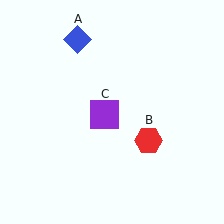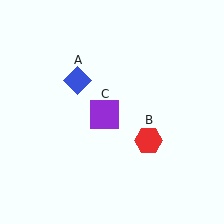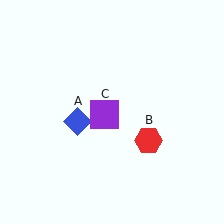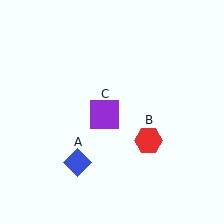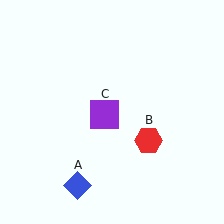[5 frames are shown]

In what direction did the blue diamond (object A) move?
The blue diamond (object A) moved down.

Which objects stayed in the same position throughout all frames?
Red hexagon (object B) and purple square (object C) remained stationary.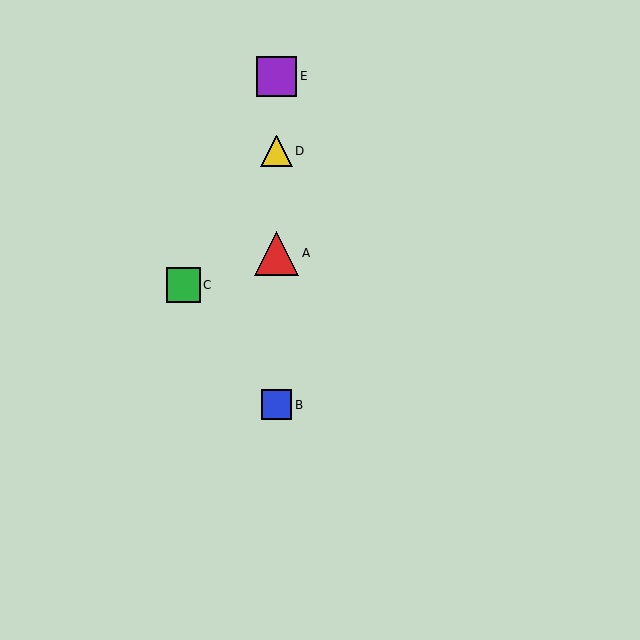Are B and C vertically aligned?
No, B is at x≈277 and C is at x≈183.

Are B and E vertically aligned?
Yes, both are at x≈277.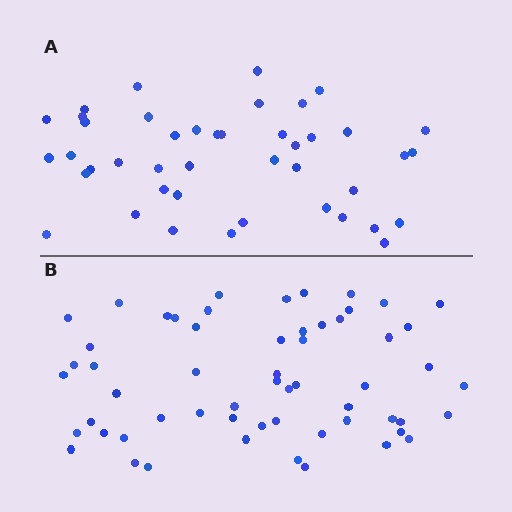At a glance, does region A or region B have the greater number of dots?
Region B (the bottom region) has more dots.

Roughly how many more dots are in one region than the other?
Region B has approximately 15 more dots than region A.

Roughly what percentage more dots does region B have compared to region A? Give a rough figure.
About 35% more.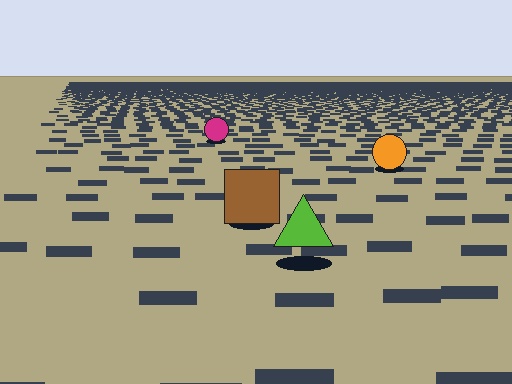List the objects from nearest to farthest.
From nearest to farthest: the lime triangle, the brown square, the orange circle, the magenta circle.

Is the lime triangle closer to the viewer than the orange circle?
Yes. The lime triangle is closer — you can tell from the texture gradient: the ground texture is coarser near it.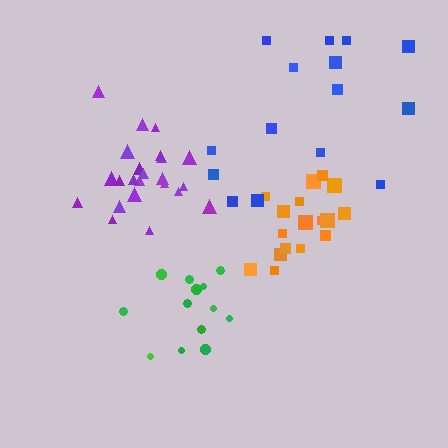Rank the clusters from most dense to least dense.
purple, orange, green, blue.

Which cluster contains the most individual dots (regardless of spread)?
Purple (24).